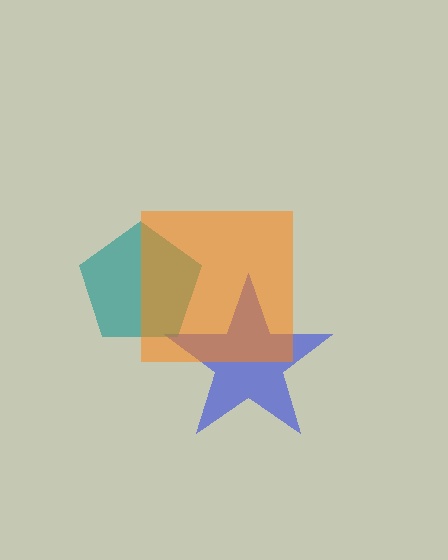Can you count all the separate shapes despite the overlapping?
Yes, there are 3 separate shapes.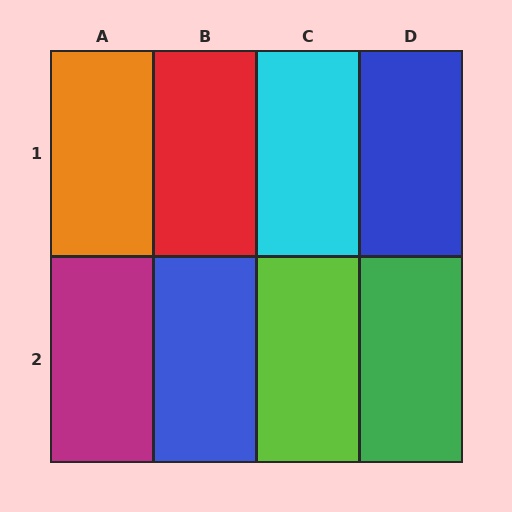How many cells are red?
1 cell is red.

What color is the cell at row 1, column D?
Blue.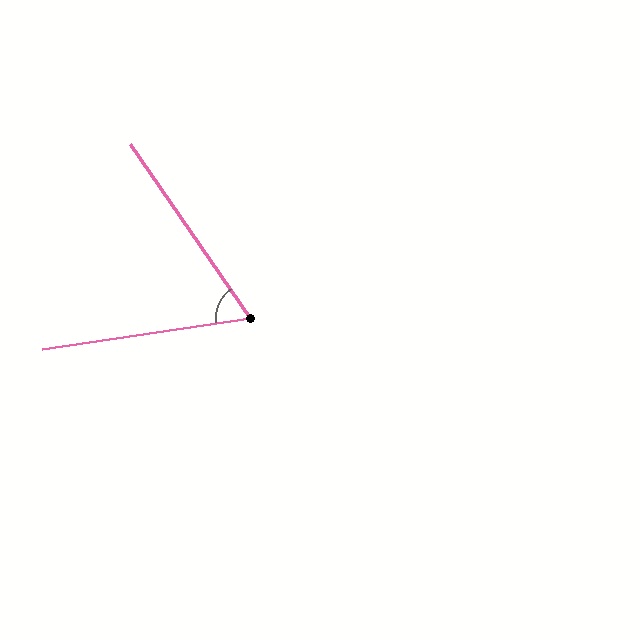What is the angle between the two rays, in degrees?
Approximately 64 degrees.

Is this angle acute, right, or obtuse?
It is acute.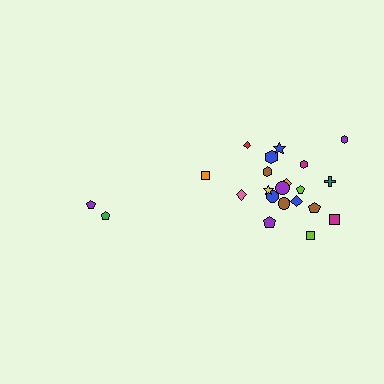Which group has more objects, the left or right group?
The right group.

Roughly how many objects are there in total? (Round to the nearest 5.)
Roughly 25 objects in total.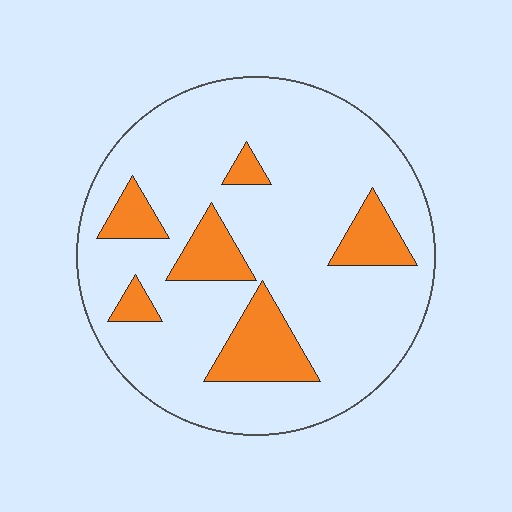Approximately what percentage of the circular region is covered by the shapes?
Approximately 20%.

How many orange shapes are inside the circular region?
6.